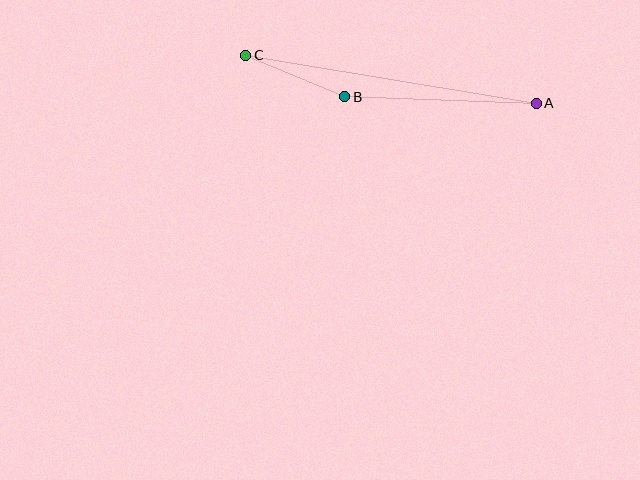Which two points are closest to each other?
Points B and C are closest to each other.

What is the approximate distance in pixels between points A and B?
The distance between A and B is approximately 192 pixels.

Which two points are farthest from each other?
Points A and C are farthest from each other.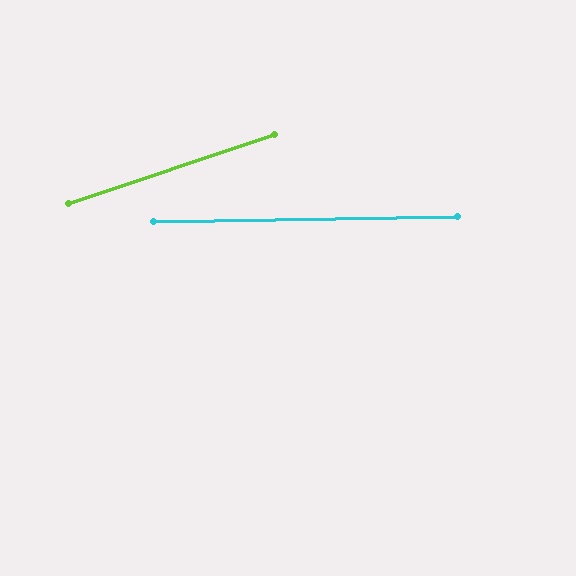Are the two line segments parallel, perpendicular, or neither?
Neither parallel nor perpendicular — they differ by about 17°.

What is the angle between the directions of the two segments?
Approximately 17 degrees.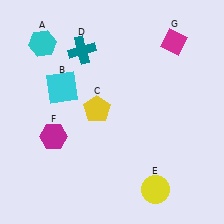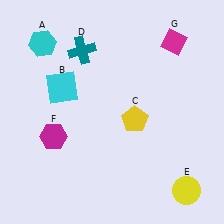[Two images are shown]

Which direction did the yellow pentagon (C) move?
The yellow pentagon (C) moved right.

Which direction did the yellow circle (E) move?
The yellow circle (E) moved right.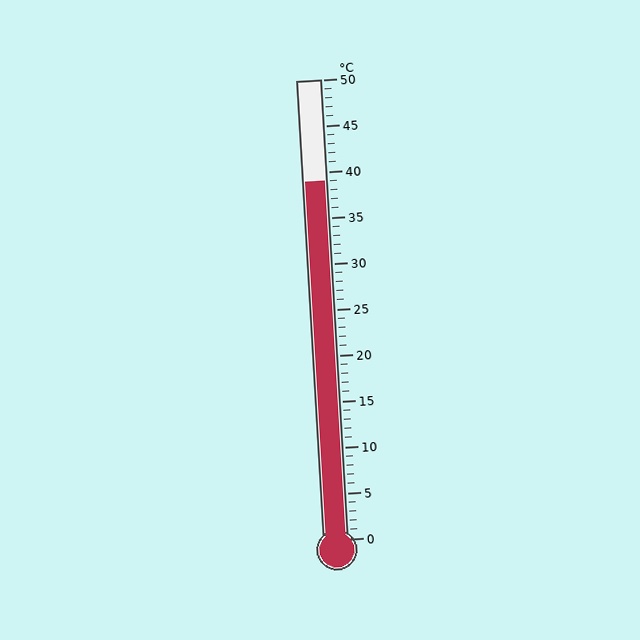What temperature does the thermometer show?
The thermometer shows approximately 39°C.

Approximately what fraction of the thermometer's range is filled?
The thermometer is filled to approximately 80% of its range.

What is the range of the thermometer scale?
The thermometer scale ranges from 0°C to 50°C.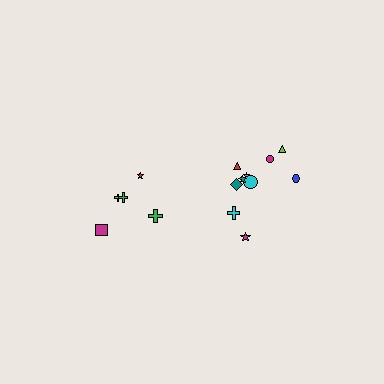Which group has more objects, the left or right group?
The right group.